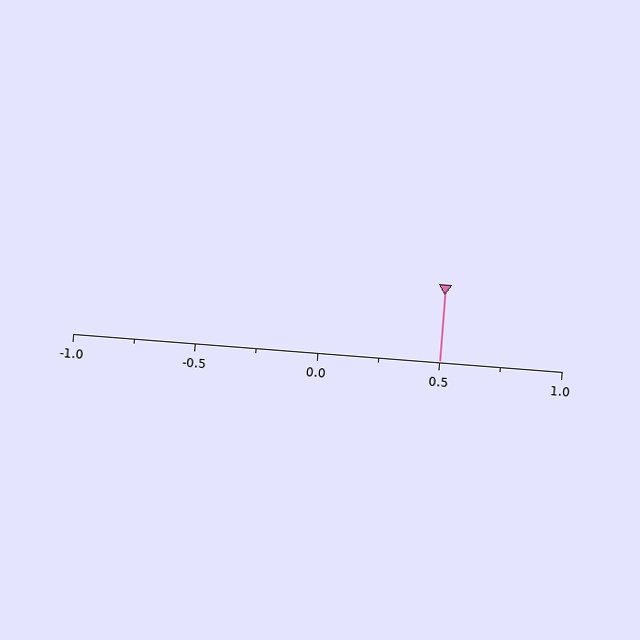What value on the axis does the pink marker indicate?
The marker indicates approximately 0.5.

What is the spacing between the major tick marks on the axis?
The major ticks are spaced 0.5 apart.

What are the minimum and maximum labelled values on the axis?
The axis runs from -1.0 to 1.0.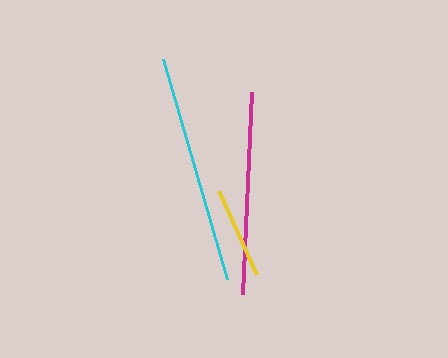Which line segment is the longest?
The cyan line is the longest at approximately 229 pixels.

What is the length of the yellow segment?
The yellow segment is approximately 92 pixels long.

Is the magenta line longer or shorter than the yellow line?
The magenta line is longer than the yellow line.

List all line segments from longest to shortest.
From longest to shortest: cyan, magenta, yellow.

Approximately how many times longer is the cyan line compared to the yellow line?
The cyan line is approximately 2.5 times the length of the yellow line.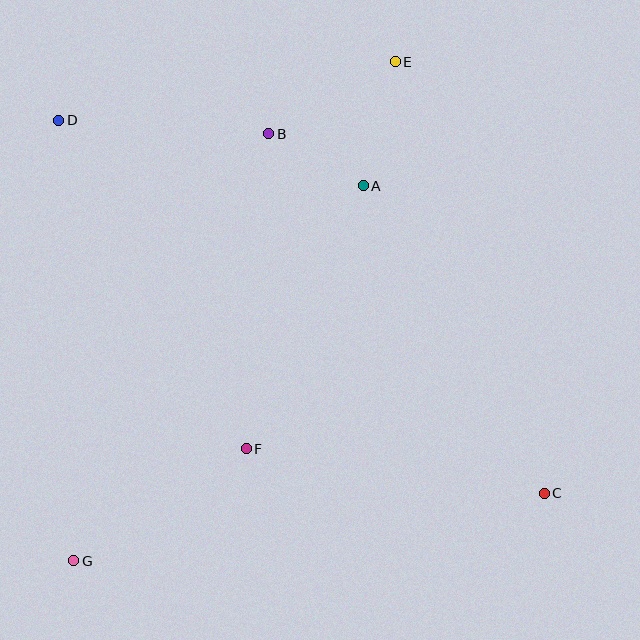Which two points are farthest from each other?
Points C and D are farthest from each other.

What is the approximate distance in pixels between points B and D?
The distance between B and D is approximately 211 pixels.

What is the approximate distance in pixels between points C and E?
The distance between C and E is approximately 457 pixels.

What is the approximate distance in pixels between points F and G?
The distance between F and G is approximately 206 pixels.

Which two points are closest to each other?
Points A and B are closest to each other.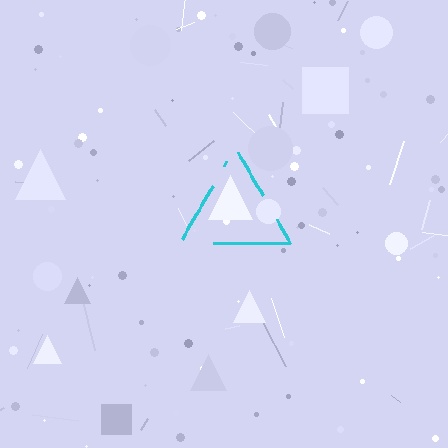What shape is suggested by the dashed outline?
The dashed outline suggests a triangle.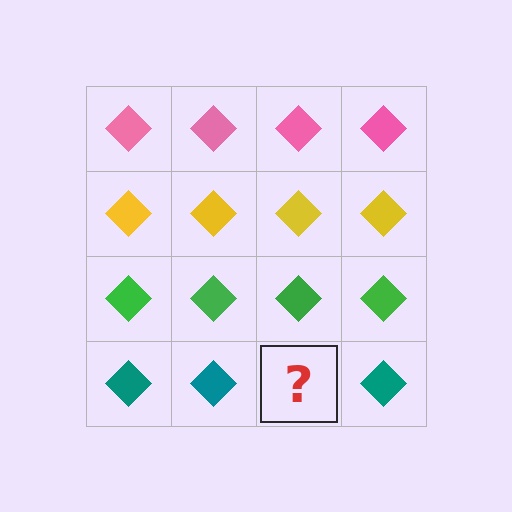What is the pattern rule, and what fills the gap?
The rule is that each row has a consistent color. The gap should be filled with a teal diamond.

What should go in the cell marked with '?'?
The missing cell should contain a teal diamond.